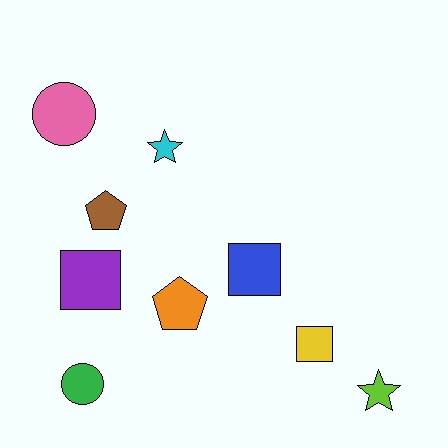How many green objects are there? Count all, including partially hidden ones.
There is 1 green object.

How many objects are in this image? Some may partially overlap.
There are 9 objects.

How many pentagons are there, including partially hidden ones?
There are 2 pentagons.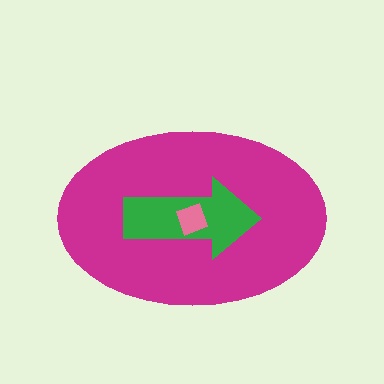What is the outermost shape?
The magenta ellipse.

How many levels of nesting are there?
3.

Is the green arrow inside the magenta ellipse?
Yes.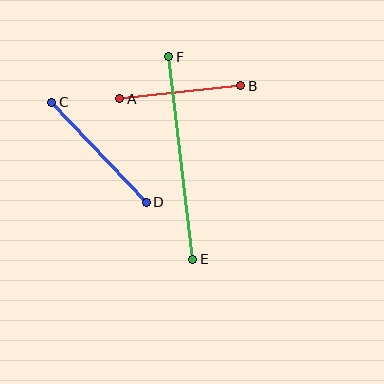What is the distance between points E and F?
The distance is approximately 204 pixels.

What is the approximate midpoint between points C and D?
The midpoint is at approximately (99, 152) pixels.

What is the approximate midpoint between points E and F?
The midpoint is at approximately (181, 158) pixels.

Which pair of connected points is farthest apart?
Points E and F are farthest apart.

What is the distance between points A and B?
The distance is approximately 122 pixels.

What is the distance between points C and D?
The distance is approximately 137 pixels.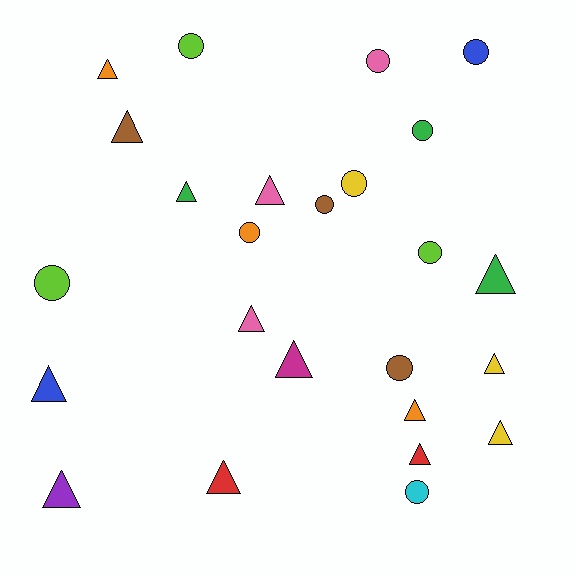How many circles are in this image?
There are 11 circles.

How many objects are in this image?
There are 25 objects.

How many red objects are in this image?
There are 2 red objects.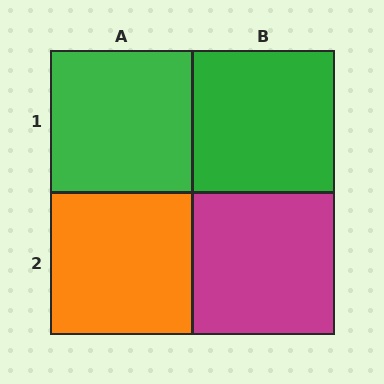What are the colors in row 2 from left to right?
Orange, magenta.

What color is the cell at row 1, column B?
Green.